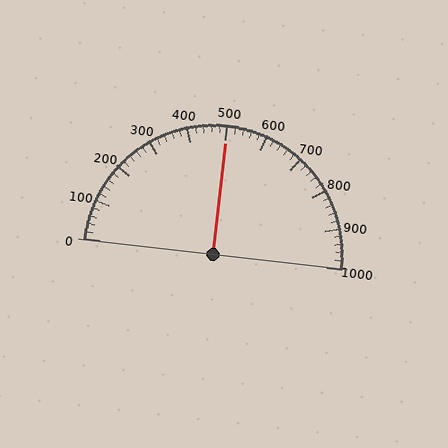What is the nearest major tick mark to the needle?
The nearest major tick mark is 500.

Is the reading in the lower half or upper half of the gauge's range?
The reading is in the upper half of the range (0 to 1000).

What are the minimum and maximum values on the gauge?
The gauge ranges from 0 to 1000.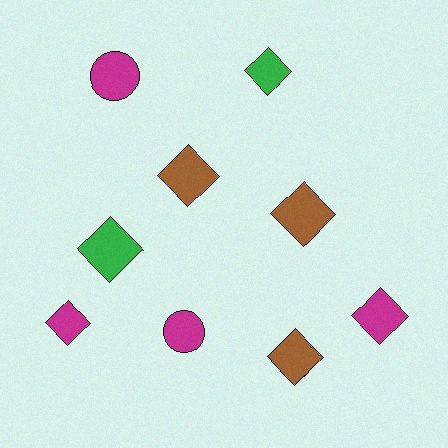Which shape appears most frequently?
Diamond, with 7 objects.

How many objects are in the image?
There are 9 objects.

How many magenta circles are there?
There are 2 magenta circles.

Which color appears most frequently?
Magenta, with 4 objects.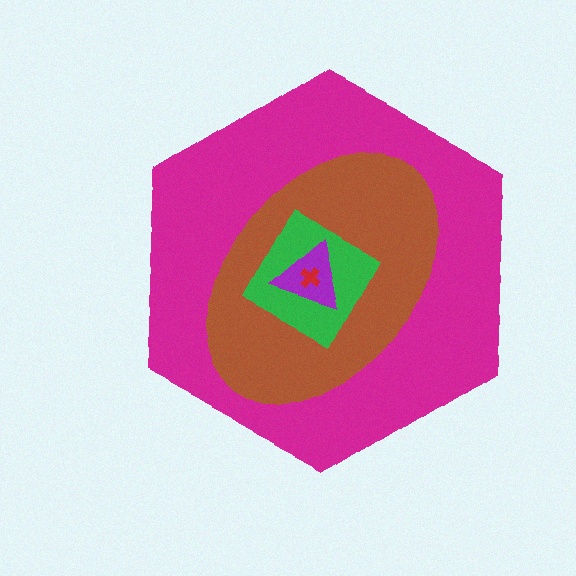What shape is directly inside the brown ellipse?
The green diamond.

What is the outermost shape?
The magenta hexagon.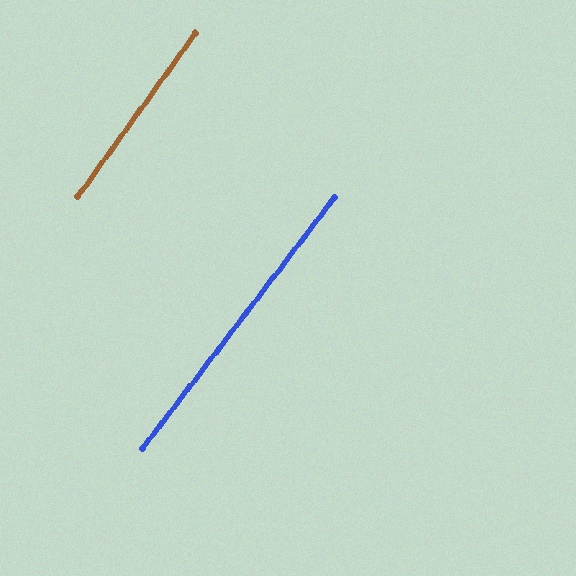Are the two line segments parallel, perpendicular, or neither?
Parallel — their directions differ by only 1.5°.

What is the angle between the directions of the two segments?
Approximately 2 degrees.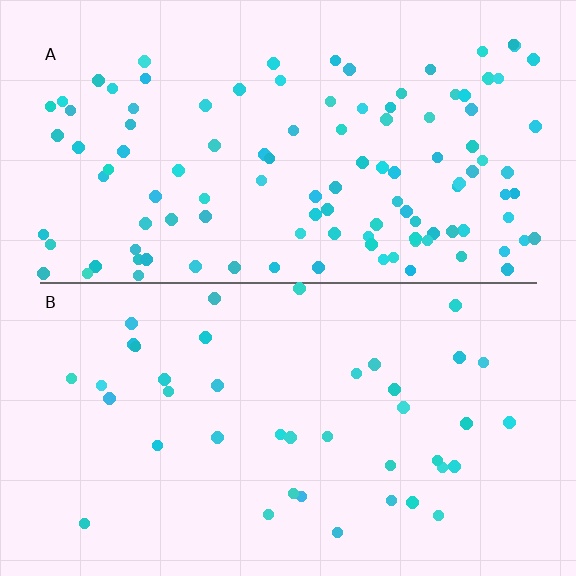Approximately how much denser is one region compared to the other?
Approximately 2.8× — region A over region B.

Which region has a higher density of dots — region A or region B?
A (the top).